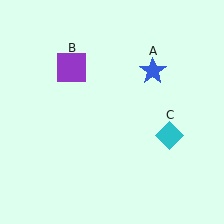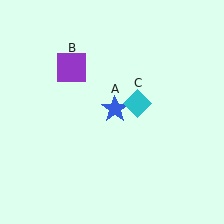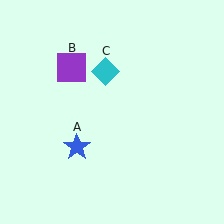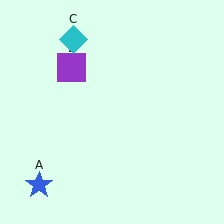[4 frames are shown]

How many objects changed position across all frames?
2 objects changed position: blue star (object A), cyan diamond (object C).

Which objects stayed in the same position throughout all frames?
Purple square (object B) remained stationary.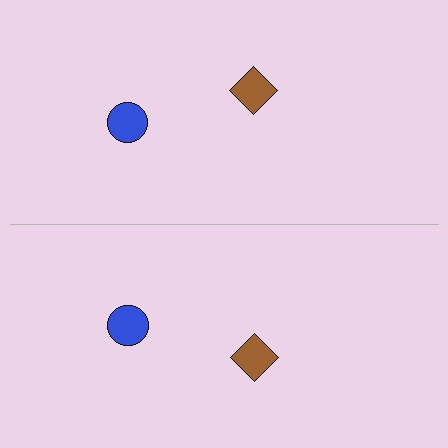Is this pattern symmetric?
Yes, this pattern has bilateral (reflection) symmetry.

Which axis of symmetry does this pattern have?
The pattern has a horizontal axis of symmetry running through the center of the image.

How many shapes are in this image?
There are 4 shapes in this image.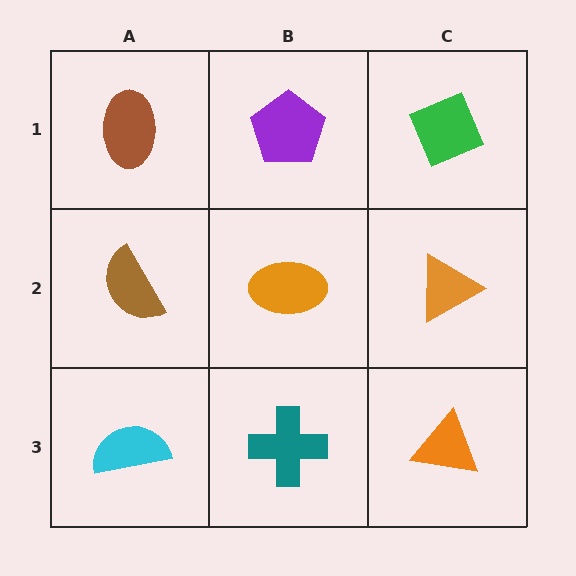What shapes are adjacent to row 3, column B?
An orange ellipse (row 2, column B), a cyan semicircle (row 3, column A), an orange triangle (row 3, column C).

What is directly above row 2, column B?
A purple pentagon.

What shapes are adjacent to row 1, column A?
A brown semicircle (row 2, column A), a purple pentagon (row 1, column B).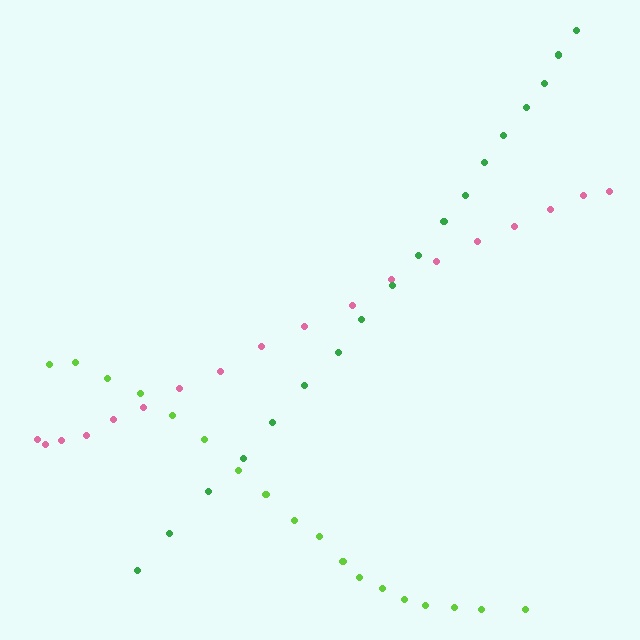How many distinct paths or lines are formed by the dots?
There are 3 distinct paths.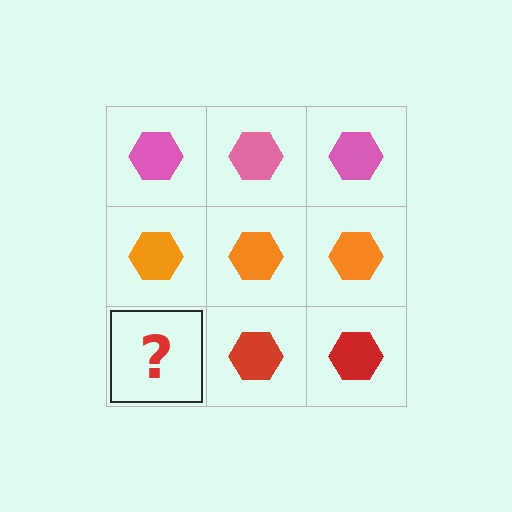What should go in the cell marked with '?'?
The missing cell should contain a red hexagon.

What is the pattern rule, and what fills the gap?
The rule is that each row has a consistent color. The gap should be filled with a red hexagon.